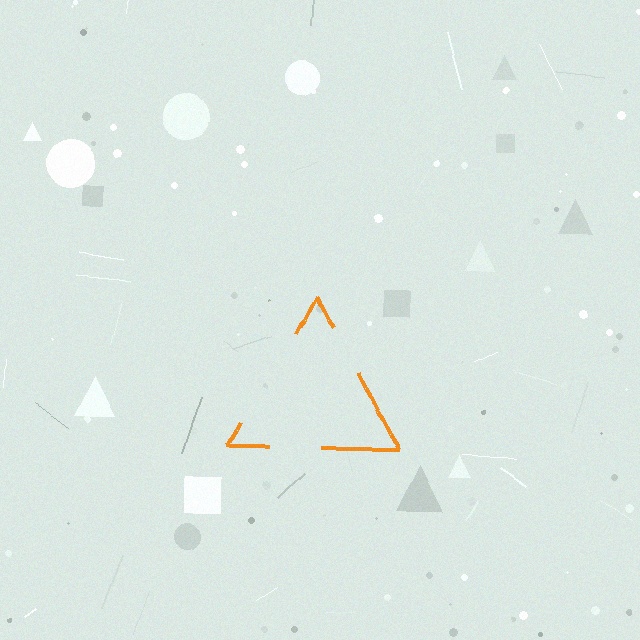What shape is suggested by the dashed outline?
The dashed outline suggests a triangle.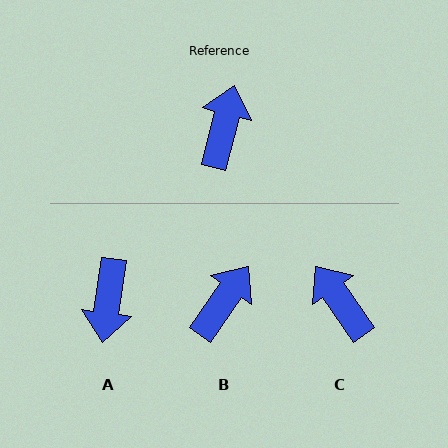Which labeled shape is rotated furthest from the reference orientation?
A, about 173 degrees away.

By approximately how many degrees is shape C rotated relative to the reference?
Approximately 50 degrees counter-clockwise.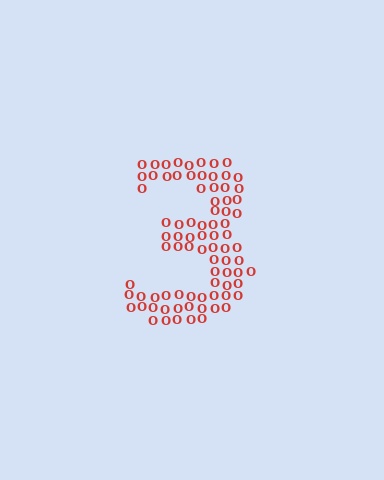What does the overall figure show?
The overall figure shows the digit 3.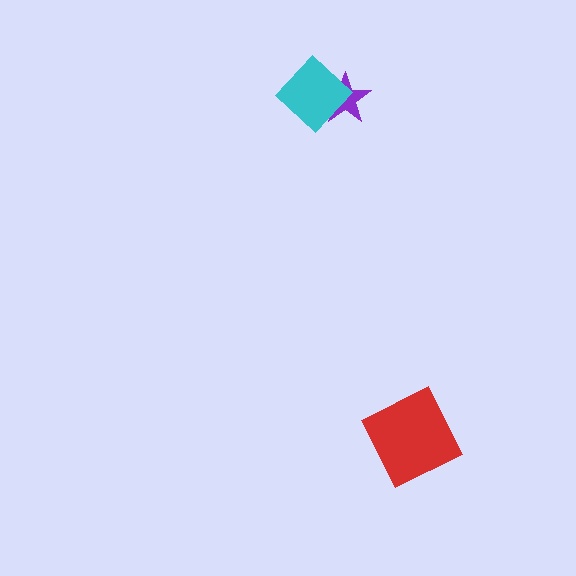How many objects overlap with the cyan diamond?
1 object overlaps with the cyan diamond.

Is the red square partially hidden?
No, no other shape covers it.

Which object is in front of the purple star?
The cyan diamond is in front of the purple star.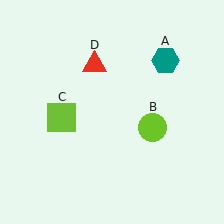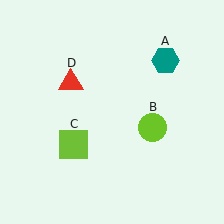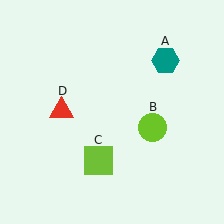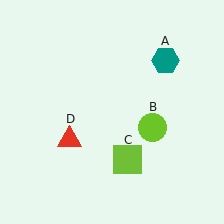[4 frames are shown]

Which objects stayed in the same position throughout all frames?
Teal hexagon (object A) and lime circle (object B) remained stationary.